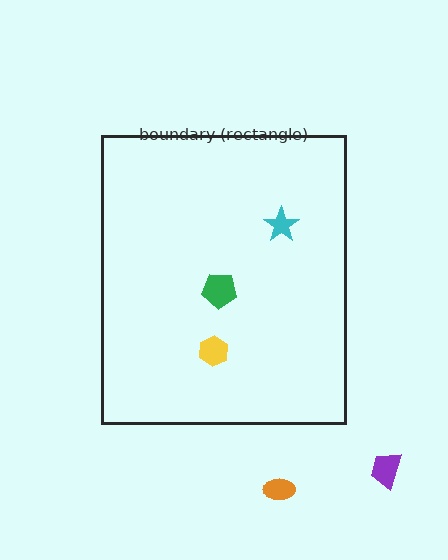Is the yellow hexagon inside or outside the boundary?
Inside.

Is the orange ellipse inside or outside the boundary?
Outside.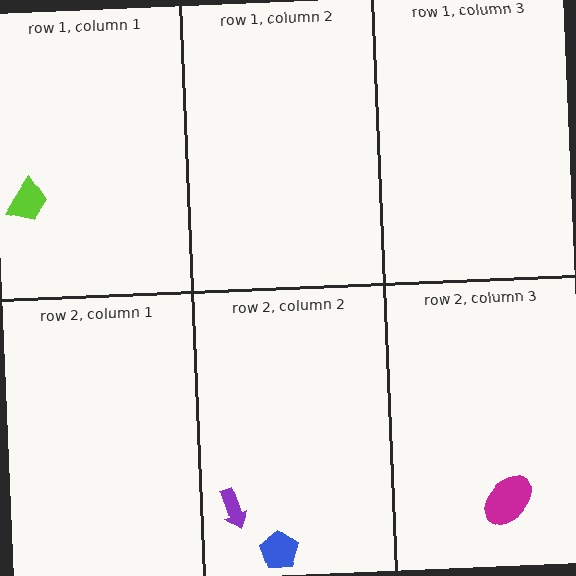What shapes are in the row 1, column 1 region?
The lime trapezoid.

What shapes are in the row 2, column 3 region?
The magenta ellipse.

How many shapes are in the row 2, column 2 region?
2.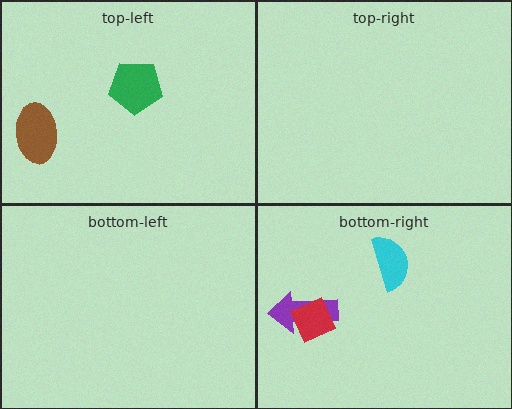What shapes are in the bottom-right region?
The purple arrow, the cyan semicircle, the red diamond.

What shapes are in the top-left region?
The green pentagon, the brown ellipse.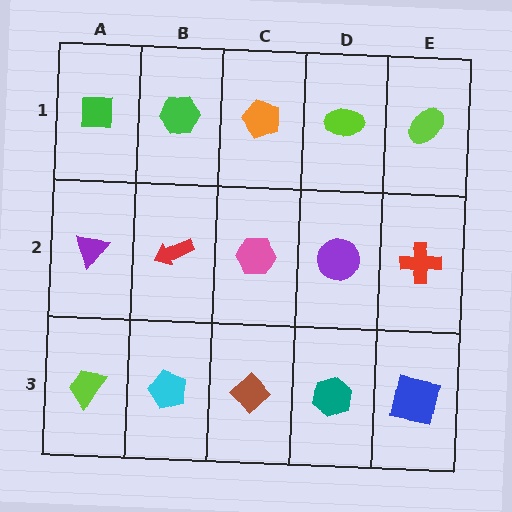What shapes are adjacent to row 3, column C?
A pink hexagon (row 2, column C), a cyan pentagon (row 3, column B), a teal hexagon (row 3, column D).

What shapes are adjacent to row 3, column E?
A red cross (row 2, column E), a teal hexagon (row 3, column D).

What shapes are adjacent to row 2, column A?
A green square (row 1, column A), a lime trapezoid (row 3, column A), a red arrow (row 2, column B).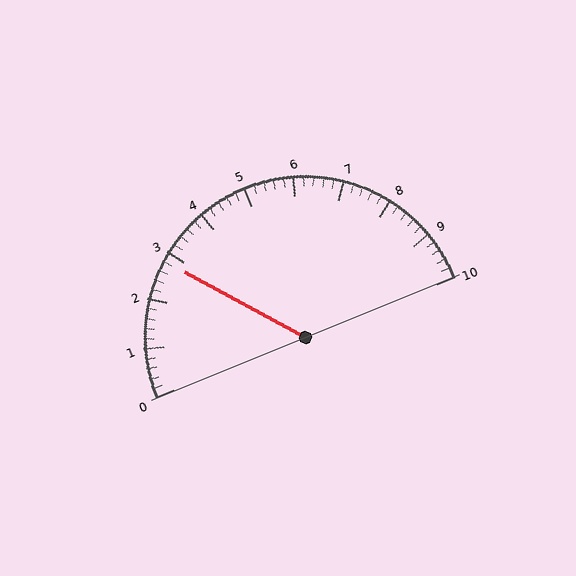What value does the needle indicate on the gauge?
The needle indicates approximately 2.8.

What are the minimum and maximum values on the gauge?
The gauge ranges from 0 to 10.